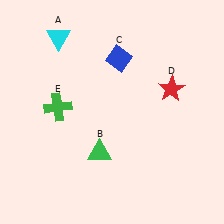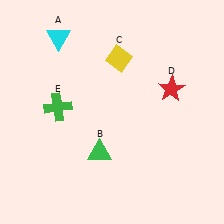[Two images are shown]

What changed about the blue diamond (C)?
In Image 1, C is blue. In Image 2, it changed to yellow.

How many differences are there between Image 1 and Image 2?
There is 1 difference between the two images.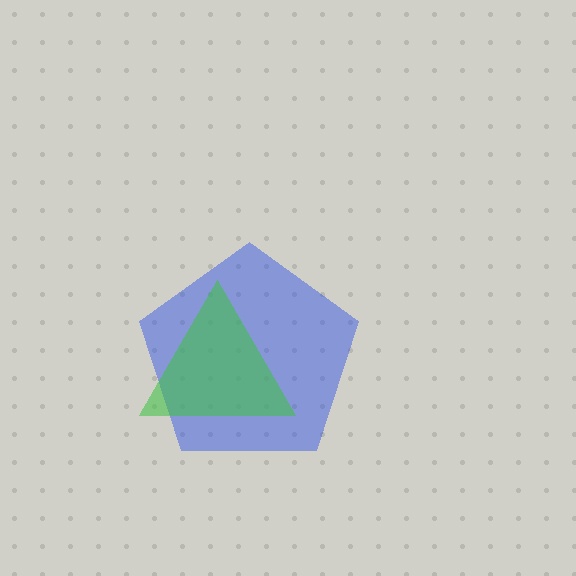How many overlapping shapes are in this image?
There are 2 overlapping shapes in the image.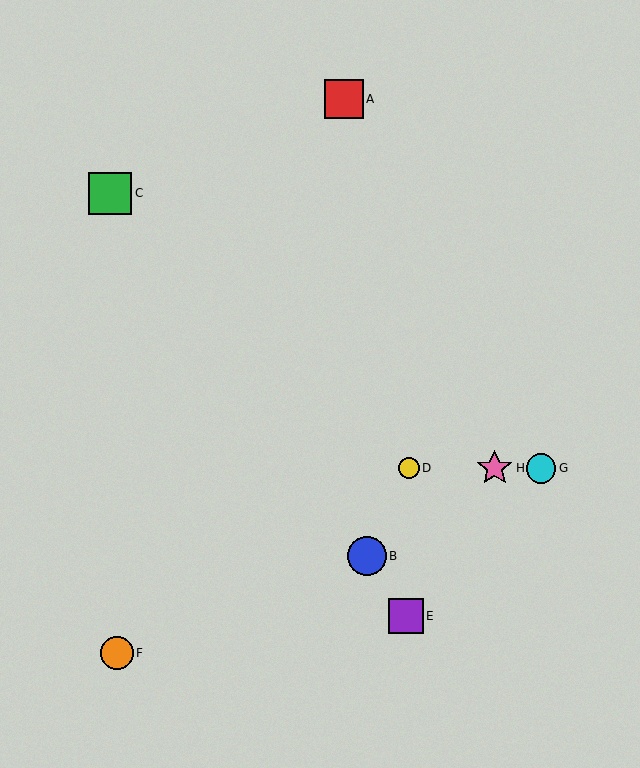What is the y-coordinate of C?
Object C is at y≈193.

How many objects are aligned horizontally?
3 objects (D, G, H) are aligned horizontally.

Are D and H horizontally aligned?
Yes, both are at y≈468.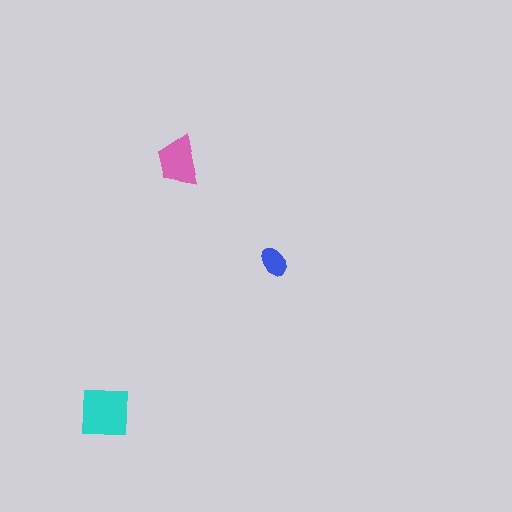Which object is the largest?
The cyan square.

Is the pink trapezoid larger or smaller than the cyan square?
Smaller.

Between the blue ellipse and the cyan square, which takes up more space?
The cyan square.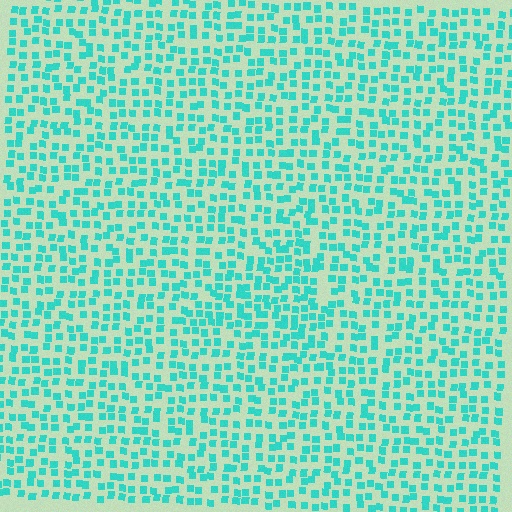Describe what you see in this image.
The image contains small cyan elements arranged at two different densities. A triangle-shaped region is visible where the elements are more densely packed than the surrounding area.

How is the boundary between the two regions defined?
The boundary is defined by a change in element density (approximately 1.4x ratio). All elements are the same color, size, and shape.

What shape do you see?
I see a triangle.